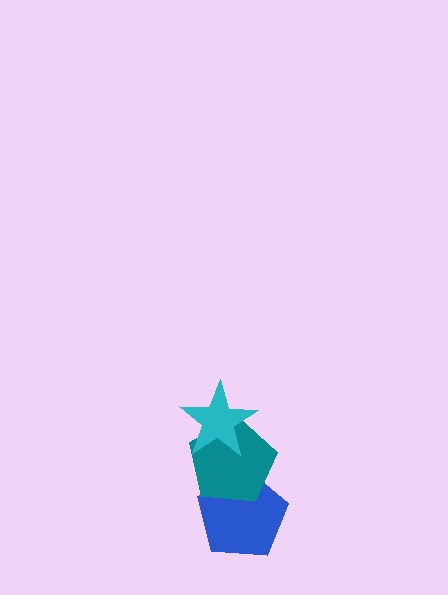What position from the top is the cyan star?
The cyan star is 1st from the top.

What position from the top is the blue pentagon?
The blue pentagon is 3rd from the top.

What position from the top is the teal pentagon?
The teal pentagon is 2nd from the top.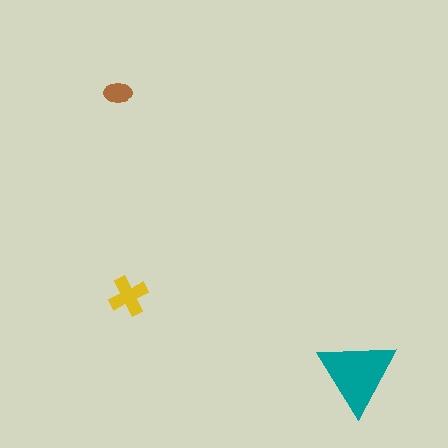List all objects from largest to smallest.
The teal triangle, the yellow cross, the brown ellipse.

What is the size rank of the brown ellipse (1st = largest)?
3rd.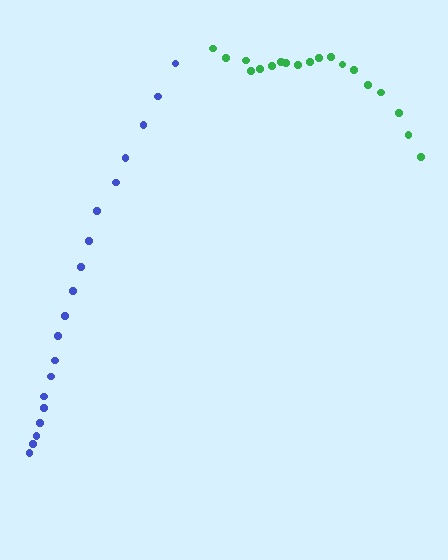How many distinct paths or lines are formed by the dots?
There are 2 distinct paths.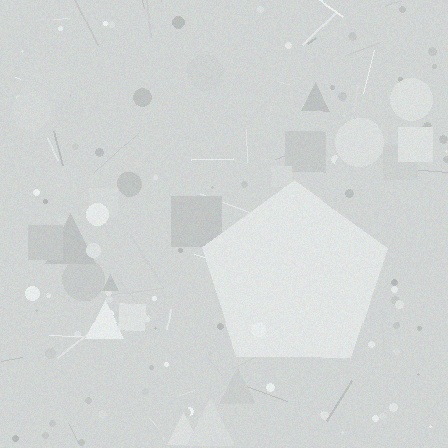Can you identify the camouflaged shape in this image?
The camouflaged shape is a pentagon.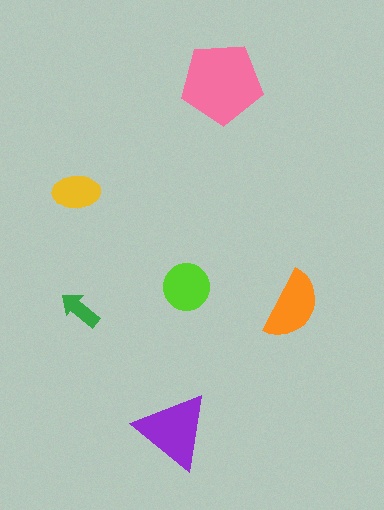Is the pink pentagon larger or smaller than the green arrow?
Larger.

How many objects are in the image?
There are 6 objects in the image.